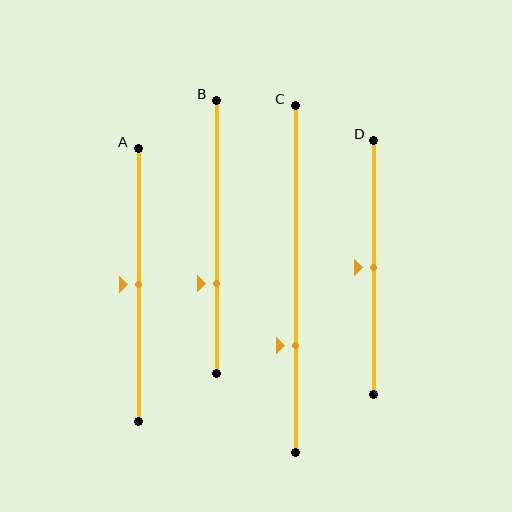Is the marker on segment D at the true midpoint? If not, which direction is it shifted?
Yes, the marker on segment D is at the true midpoint.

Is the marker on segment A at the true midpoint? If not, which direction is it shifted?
Yes, the marker on segment A is at the true midpoint.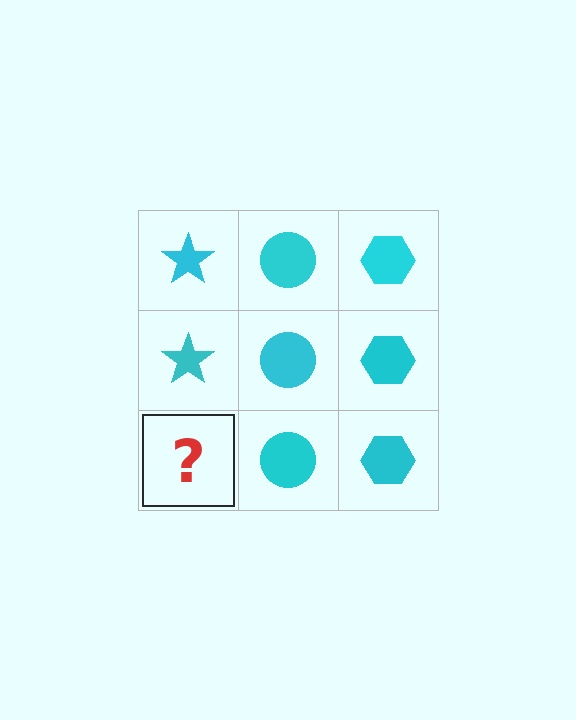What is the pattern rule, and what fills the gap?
The rule is that each column has a consistent shape. The gap should be filled with a cyan star.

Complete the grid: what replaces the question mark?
The question mark should be replaced with a cyan star.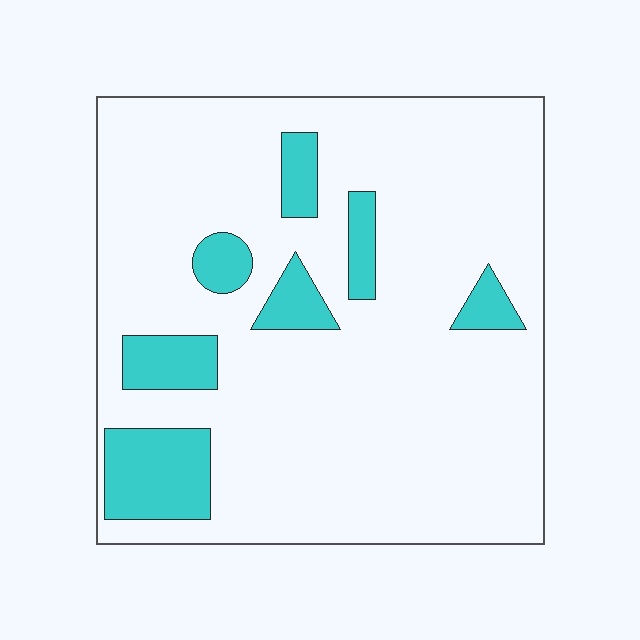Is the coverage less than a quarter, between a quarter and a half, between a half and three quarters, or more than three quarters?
Less than a quarter.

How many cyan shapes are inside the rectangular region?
7.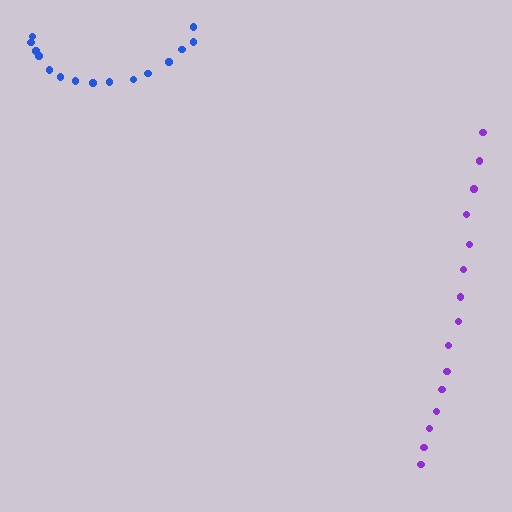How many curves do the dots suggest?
There are 2 distinct paths.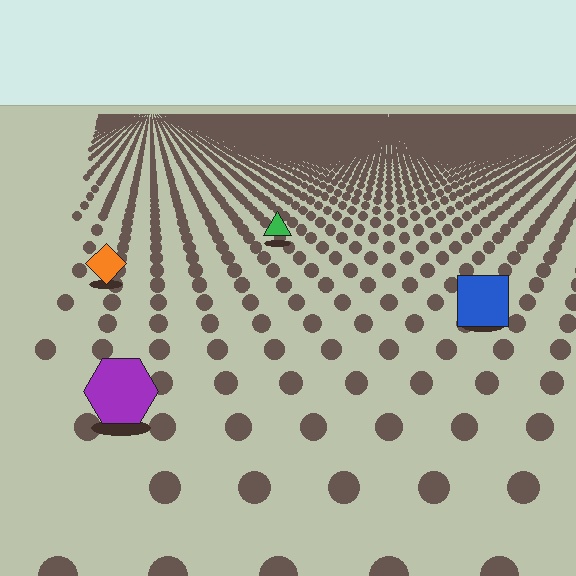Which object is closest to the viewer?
The purple hexagon is closest. The texture marks near it are larger and more spread out.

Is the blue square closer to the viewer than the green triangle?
Yes. The blue square is closer — you can tell from the texture gradient: the ground texture is coarser near it.